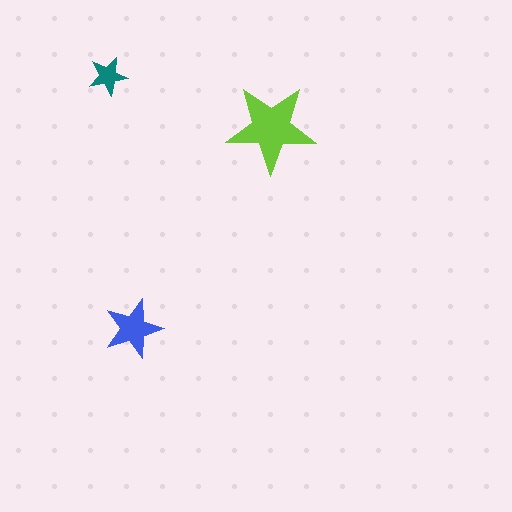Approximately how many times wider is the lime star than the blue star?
About 1.5 times wider.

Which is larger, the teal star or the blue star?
The blue one.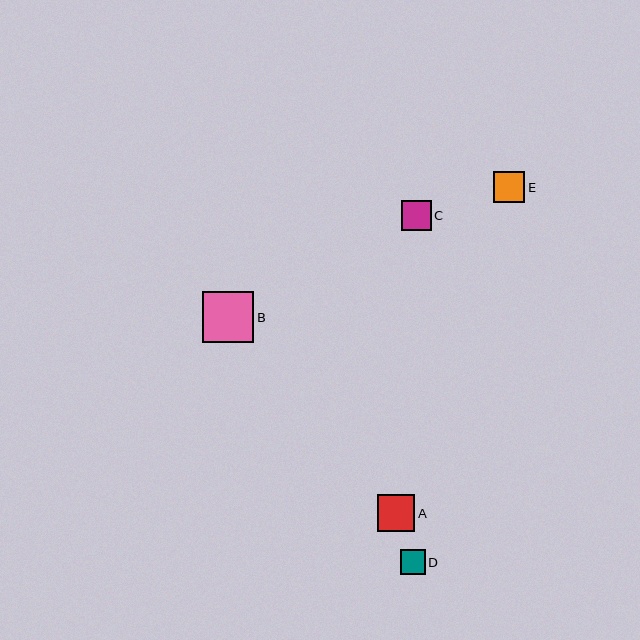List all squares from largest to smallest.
From largest to smallest: B, A, E, C, D.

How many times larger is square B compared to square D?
Square B is approximately 2.0 times the size of square D.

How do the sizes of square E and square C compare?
Square E and square C are approximately the same size.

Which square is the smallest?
Square D is the smallest with a size of approximately 25 pixels.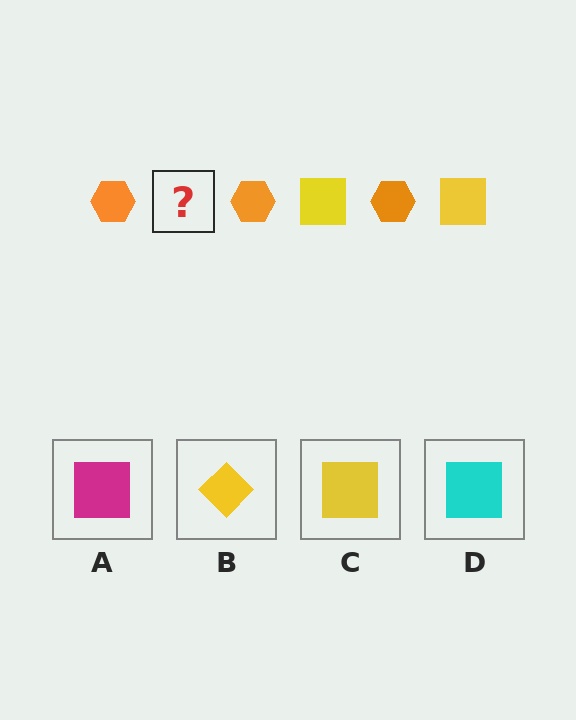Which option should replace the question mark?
Option C.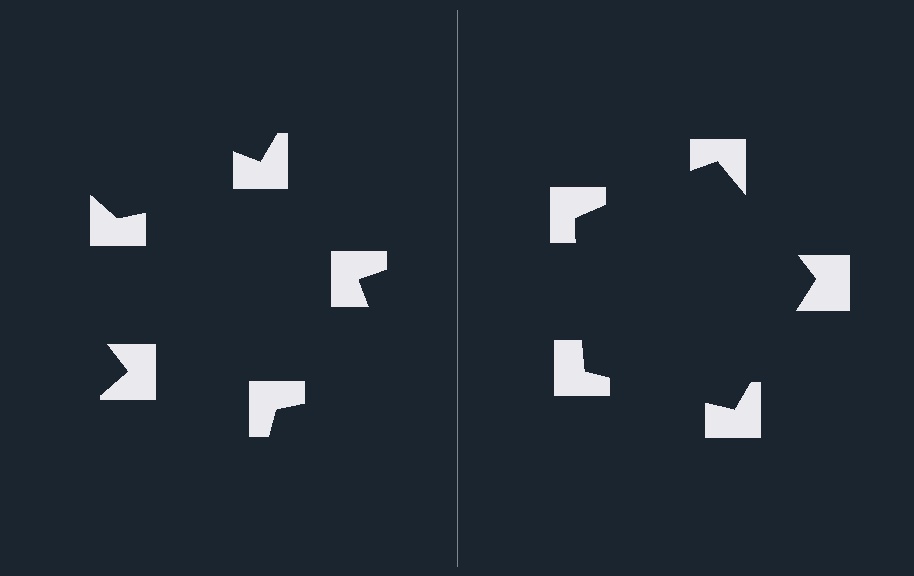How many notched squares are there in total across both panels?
10 — 5 on each side.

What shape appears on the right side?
An illusory pentagon.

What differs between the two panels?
The notched squares are positioned identically on both sides; only the wedge orientations differ. On the right they align to a pentagon; on the left they are misaligned.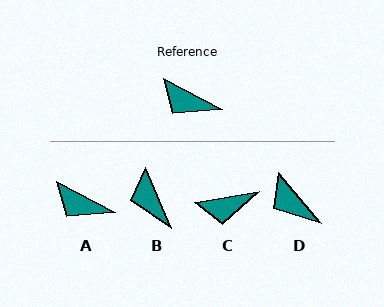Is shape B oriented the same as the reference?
No, it is off by about 40 degrees.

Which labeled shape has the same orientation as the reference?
A.